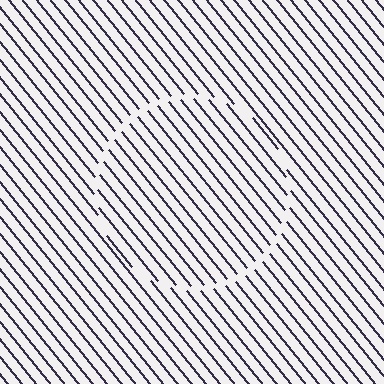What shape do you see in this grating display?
An illusory circle. The interior of the shape contains the same grating, shifted by half a period — the contour is defined by the phase discontinuity where line-ends from the inner and outer gratings abut.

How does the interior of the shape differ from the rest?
The interior of the shape contains the same grating, shifted by half a period — the contour is defined by the phase discontinuity where line-ends from the inner and outer gratings abut.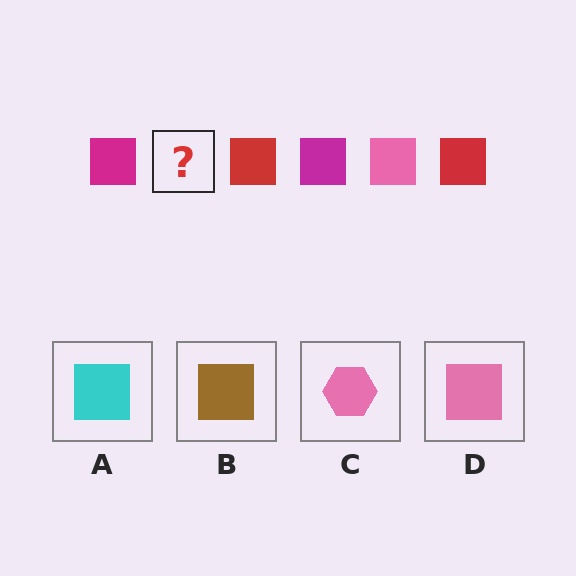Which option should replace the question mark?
Option D.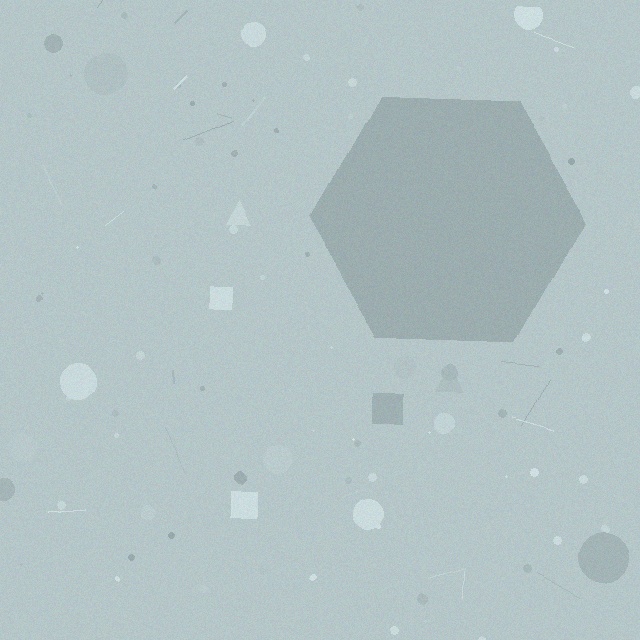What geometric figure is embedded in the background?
A hexagon is embedded in the background.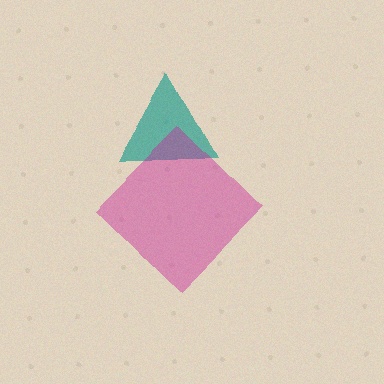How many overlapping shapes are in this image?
There are 2 overlapping shapes in the image.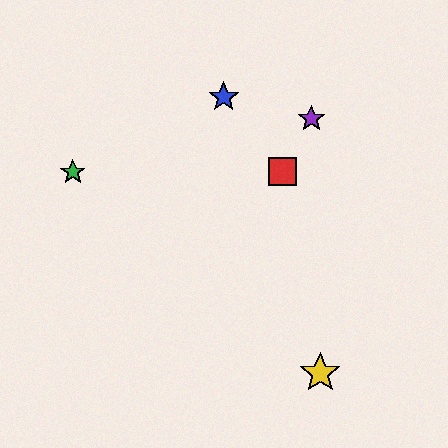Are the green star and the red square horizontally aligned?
Yes, both are at y≈172.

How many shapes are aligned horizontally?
2 shapes (the red square, the green star) are aligned horizontally.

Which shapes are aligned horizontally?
The red square, the green star are aligned horizontally.